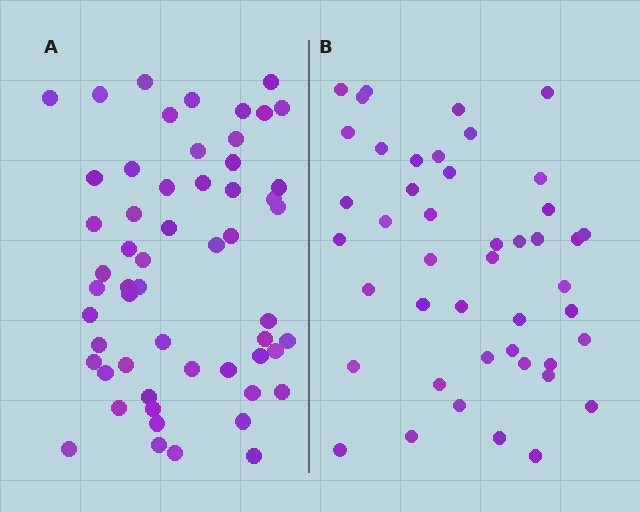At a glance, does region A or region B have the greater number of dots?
Region A (the left region) has more dots.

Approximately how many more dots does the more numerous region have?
Region A has roughly 12 or so more dots than region B.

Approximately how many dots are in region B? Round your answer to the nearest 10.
About 40 dots. (The exact count is 45, which rounds to 40.)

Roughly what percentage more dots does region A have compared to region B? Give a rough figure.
About 25% more.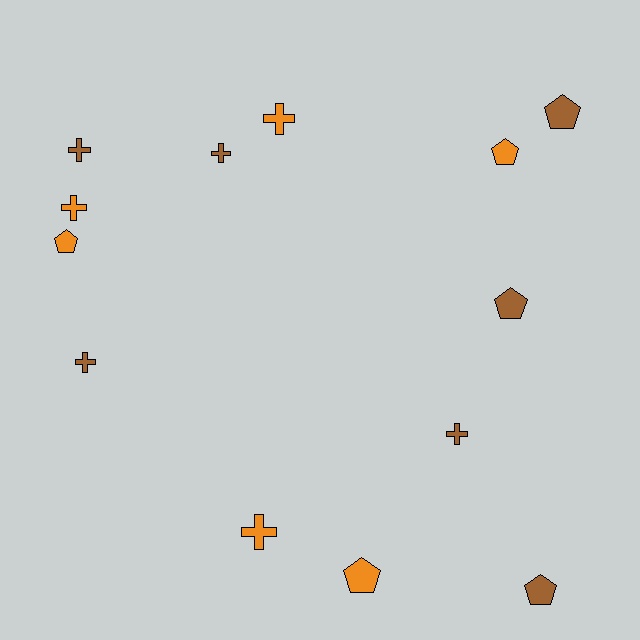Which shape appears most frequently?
Cross, with 7 objects.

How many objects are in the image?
There are 13 objects.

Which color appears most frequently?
Brown, with 7 objects.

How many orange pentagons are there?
There are 3 orange pentagons.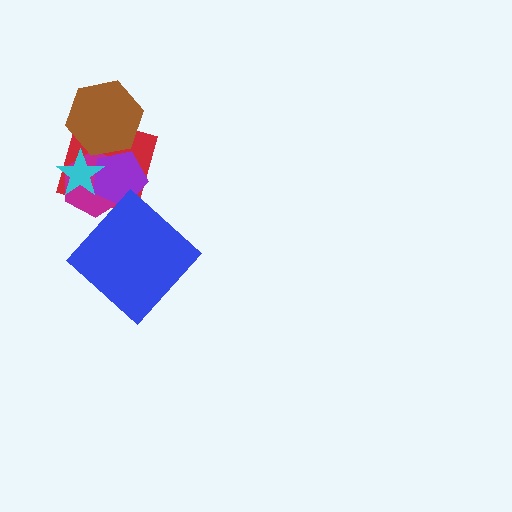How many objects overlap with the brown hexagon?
3 objects overlap with the brown hexagon.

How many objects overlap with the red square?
4 objects overlap with the red square.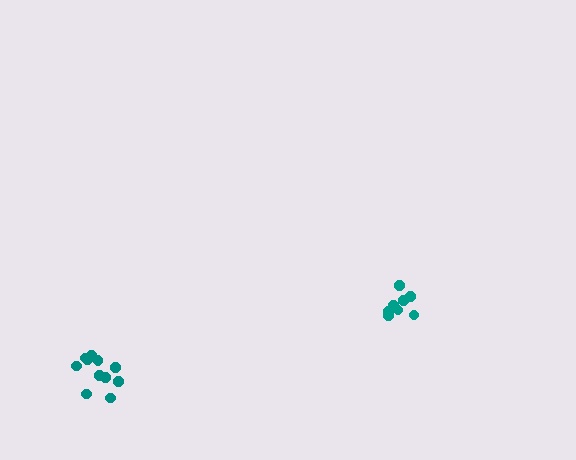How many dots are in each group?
Group 1: 8 dots, Group 2: 11 dots (19 total).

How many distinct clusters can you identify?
There are 2 distinct clusters.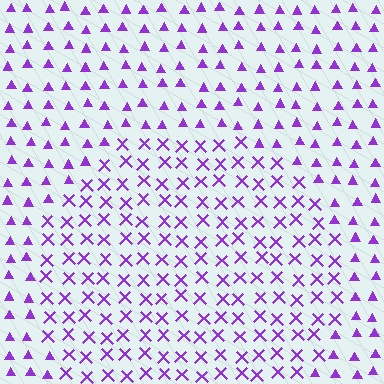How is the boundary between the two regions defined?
The boundary is defined by a change in element shape: X marks inside vs. triangles outside. All elements share the same color and spacing.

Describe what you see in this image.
The image is filled with small purple elements arranged in a uniform grid. A circle-shaped region contains X marks, while the surrounding area contains triangles. The boundary is defined purely by the change in element shape.